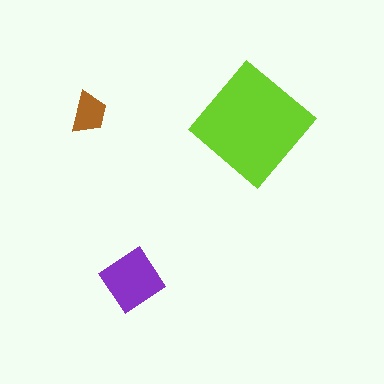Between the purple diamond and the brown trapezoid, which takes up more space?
The purple diamond.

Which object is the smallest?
The brown trapezoid.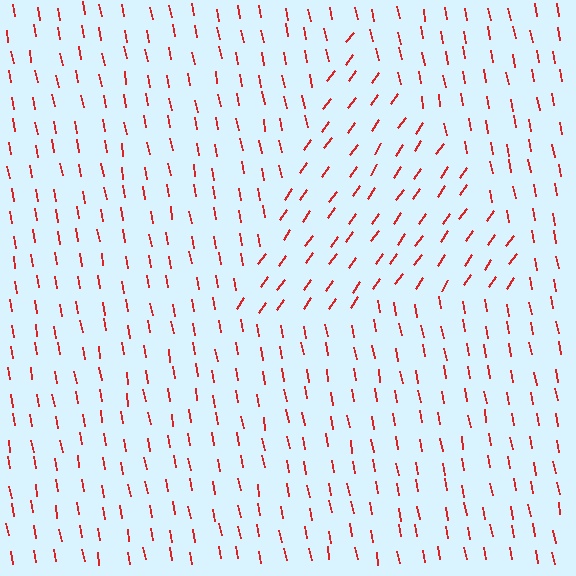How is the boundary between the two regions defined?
The boundary is defined purely by a change in line orientation (approximately 45 degrees difference). All lines are the same color and thickness.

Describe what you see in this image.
The image is filled with small red line segments. A triangle region in the image has lines oriented differently from the surrounding lines, creating a visible texture boundary.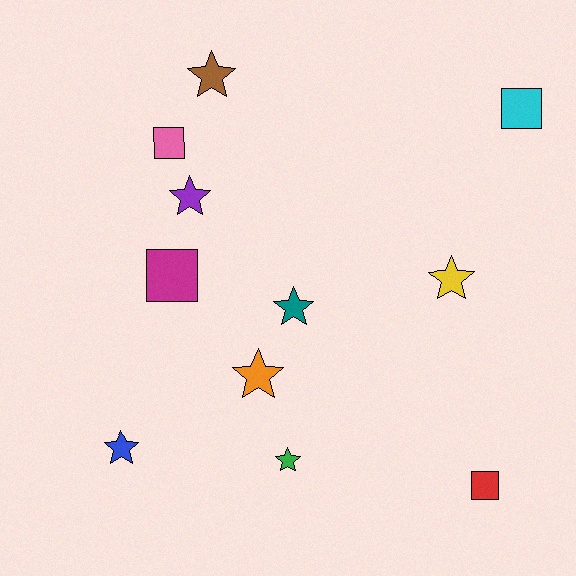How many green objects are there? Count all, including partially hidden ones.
There is 1 green object.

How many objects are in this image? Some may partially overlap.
There are 11 objects.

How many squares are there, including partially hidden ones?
There are 4 squares.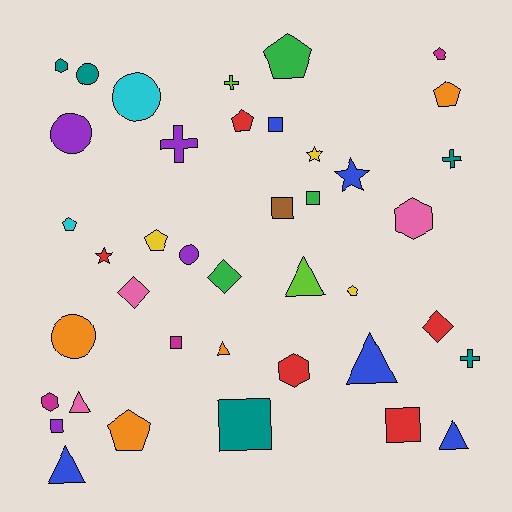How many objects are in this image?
There are 40 objects.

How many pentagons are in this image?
There are 8 pentagons.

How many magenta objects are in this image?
There are 3 magenta objects.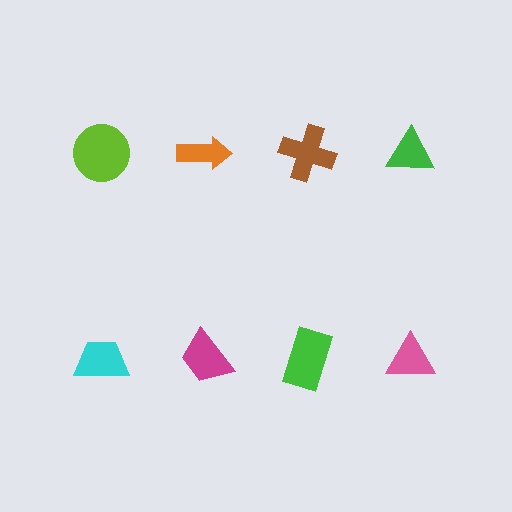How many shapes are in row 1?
4 shapes.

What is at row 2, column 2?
A magenta trapezoid.